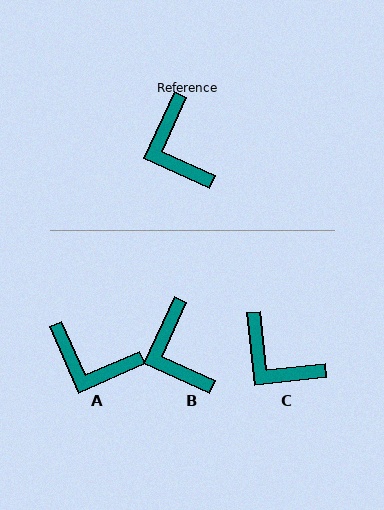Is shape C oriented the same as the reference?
No, it is off by about 31 degrees.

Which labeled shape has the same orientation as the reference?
B.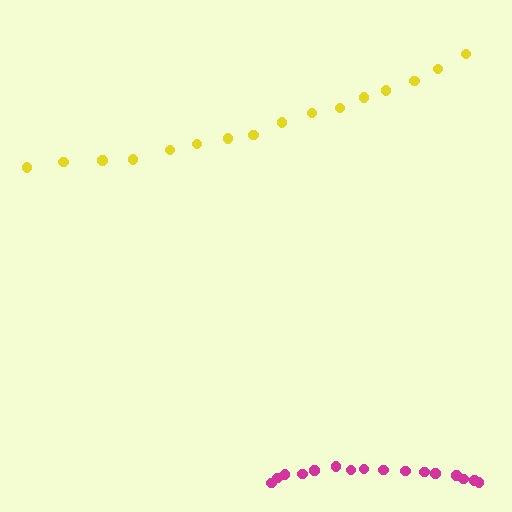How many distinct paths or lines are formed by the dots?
There are 2 distinct paths.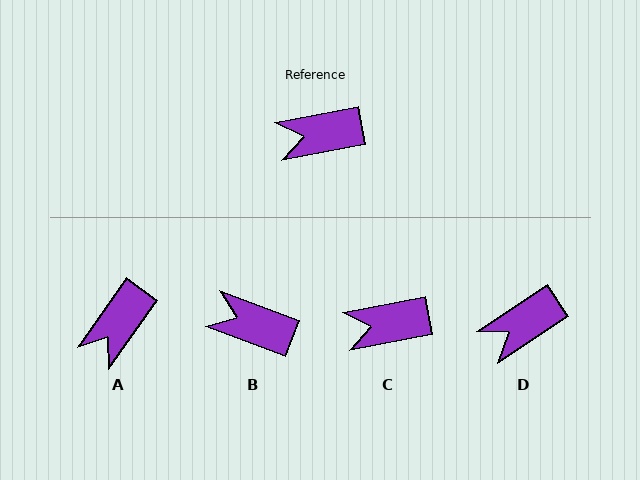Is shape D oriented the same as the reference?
No, it is off by about 23 degrees.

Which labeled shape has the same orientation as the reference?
C.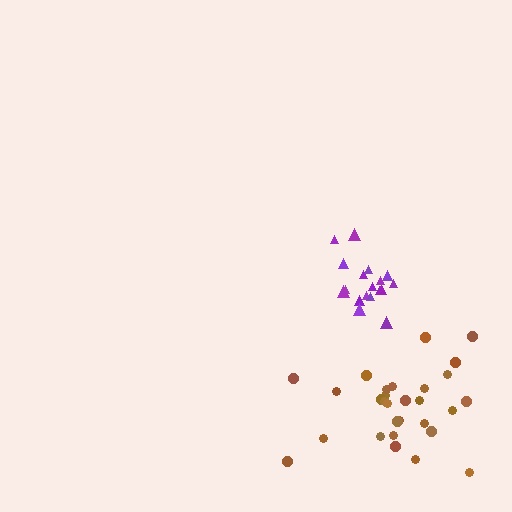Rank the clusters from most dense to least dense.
purple, brown.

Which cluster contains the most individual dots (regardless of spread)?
Brown (29).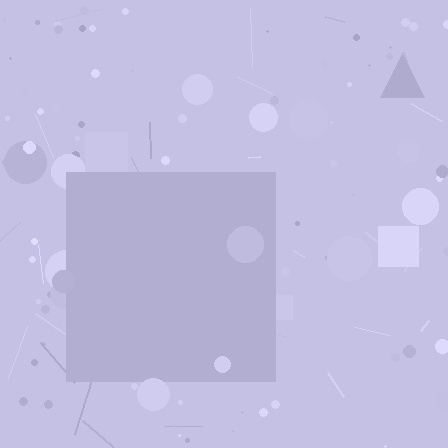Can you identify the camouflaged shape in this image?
The camouflaged shape is a square.